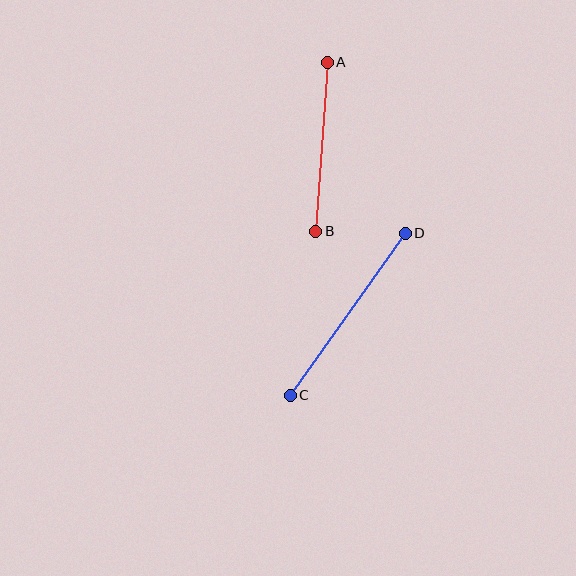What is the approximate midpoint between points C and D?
The midpoint is at approximately (348, 314) pixels.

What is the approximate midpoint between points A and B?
The midpoint is at approximately (322, 147) pixels.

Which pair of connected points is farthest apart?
Points C and D are farthest apart.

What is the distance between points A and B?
The distance is approximately 170 pixels.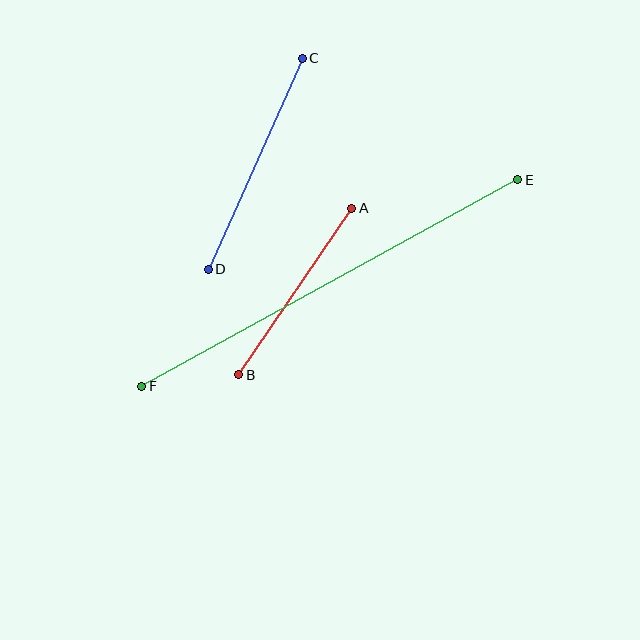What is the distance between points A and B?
The distance is approximately 201 pixels.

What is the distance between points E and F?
The distance is approximately 428 pixels.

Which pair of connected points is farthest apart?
Points E and F are farthest apart.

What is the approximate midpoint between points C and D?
The midpoint is at approximately (255, 164) pixels.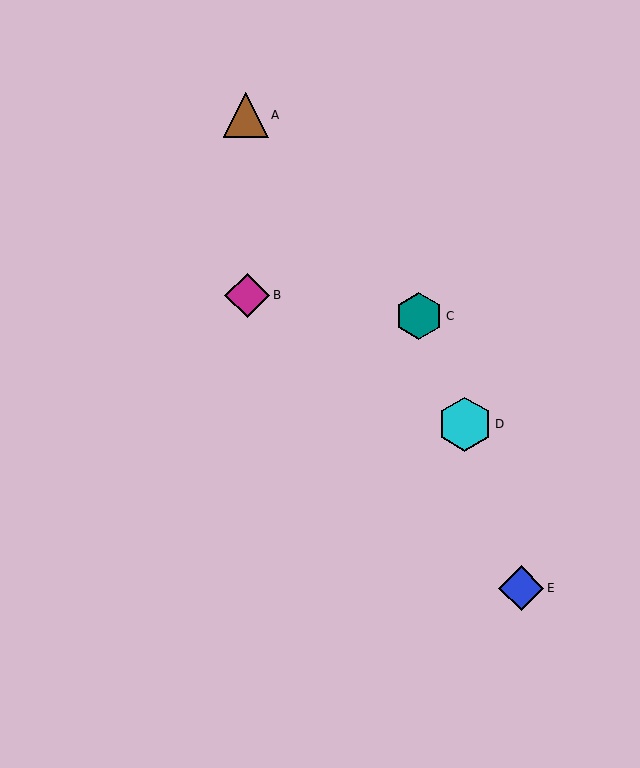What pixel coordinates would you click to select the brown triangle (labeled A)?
Click at (246, 115) to select the brown triangle A.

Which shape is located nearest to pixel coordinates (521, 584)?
The blue diamond (labeled E) at (521, 588) is nearest to that location.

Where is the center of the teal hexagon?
The center of the teal hexagon is at (419, 316).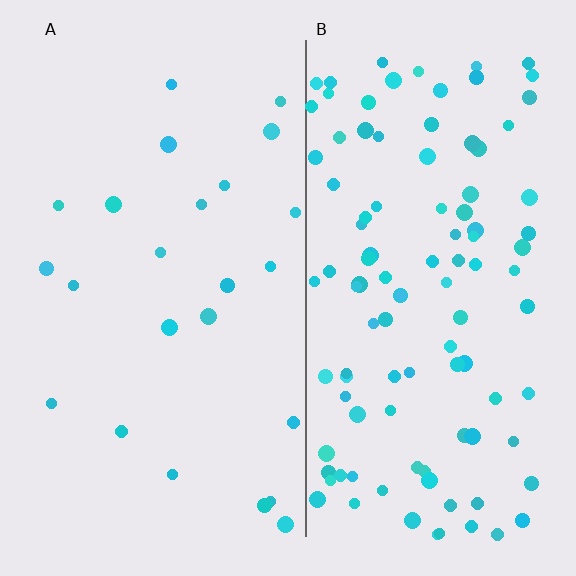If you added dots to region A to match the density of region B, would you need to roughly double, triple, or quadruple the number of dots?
Approximately quadruple.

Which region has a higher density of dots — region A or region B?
B (the right).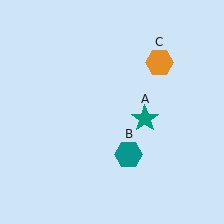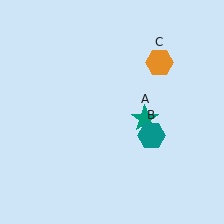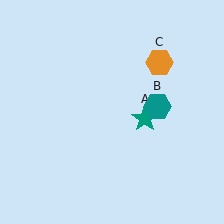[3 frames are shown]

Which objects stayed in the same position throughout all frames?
Teal star (object A) and orange hexagon (object C) remained stationary.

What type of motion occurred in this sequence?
The teal hexagon (object B) rotated counterclockwise around the center of the scene.